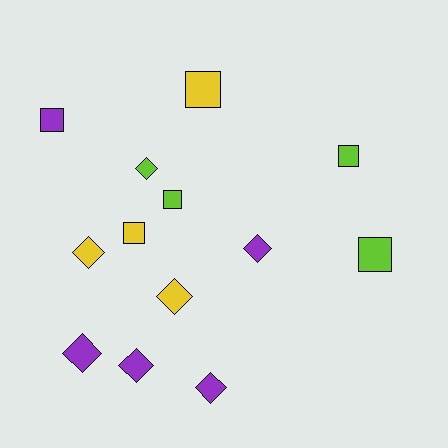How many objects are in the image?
There are 13 objects.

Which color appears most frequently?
Purple, with 5 objects.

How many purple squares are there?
There is 1 purple square.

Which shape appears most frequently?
Diamond, with 7 objects.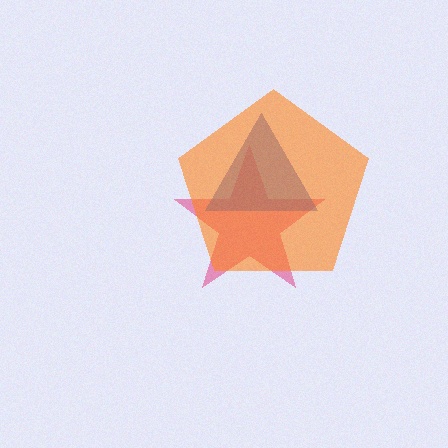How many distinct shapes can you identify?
There are 3 distinct shapes: a pink star, a blue triangle, an orange pentagon.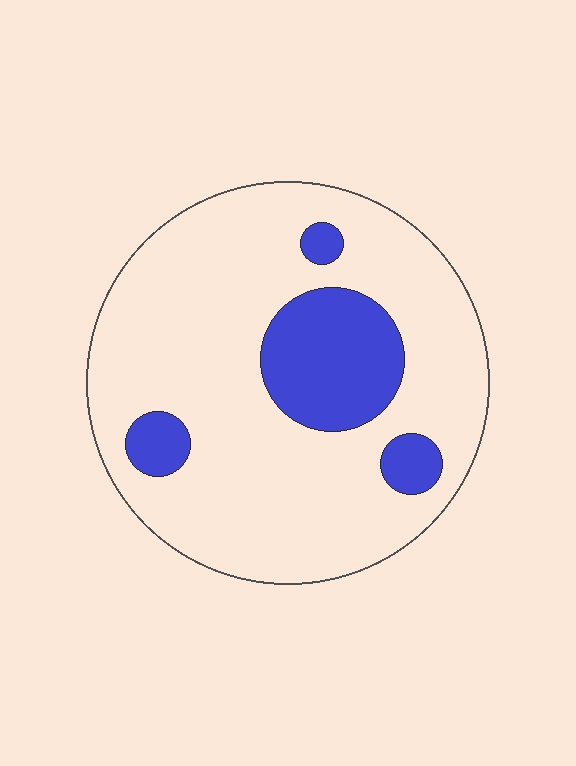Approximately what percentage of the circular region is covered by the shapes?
Approximately 20%.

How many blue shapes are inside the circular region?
4.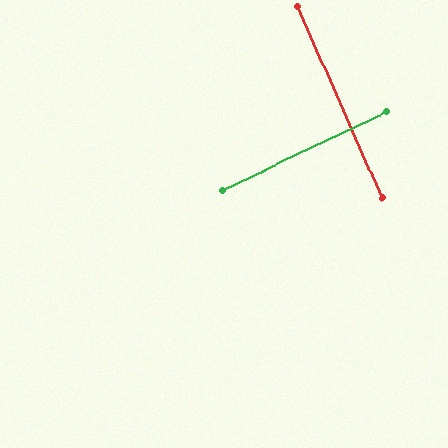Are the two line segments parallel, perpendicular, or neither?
Perpendicular — they meet at approximately 88°.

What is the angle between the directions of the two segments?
Approximately 88 degrees.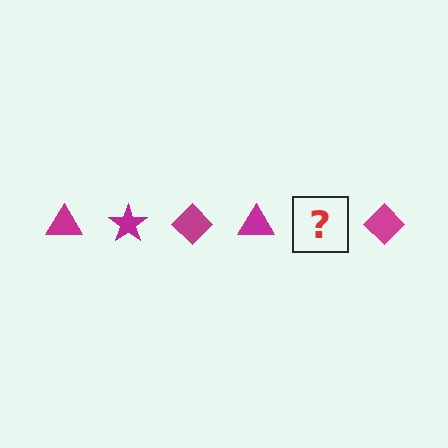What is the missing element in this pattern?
The missing element is a magenta star.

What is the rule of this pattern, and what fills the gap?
The rule is that the pattern cycles through triangle, star, diamond shapes in magenta. The gap should be filled with a magenta star.